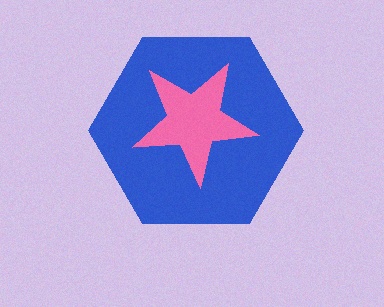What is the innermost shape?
The pink star.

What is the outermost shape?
The blue hexagon.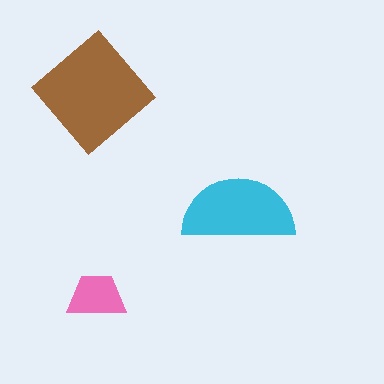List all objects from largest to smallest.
The brown diamond, the cyan semicircle, the pink trapezoid.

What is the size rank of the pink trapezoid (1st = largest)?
3rd.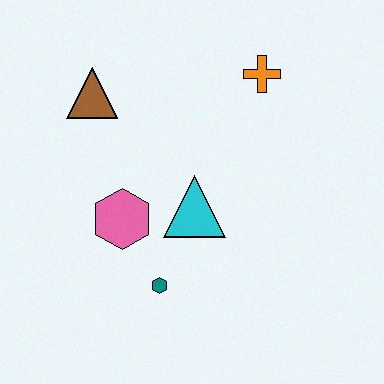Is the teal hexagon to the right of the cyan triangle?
No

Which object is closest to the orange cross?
The cyan triangle is closest to the orange cross.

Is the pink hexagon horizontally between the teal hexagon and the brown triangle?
Yes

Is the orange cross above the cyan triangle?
Yes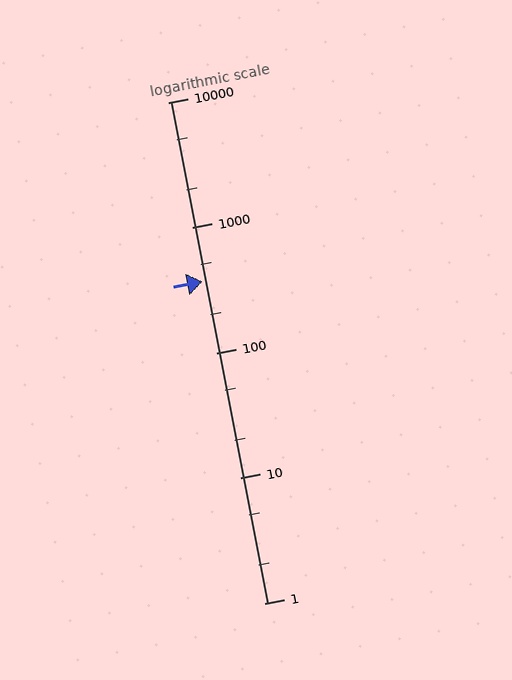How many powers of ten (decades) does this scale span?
The scale spans 4 decades, from 1 to 10000.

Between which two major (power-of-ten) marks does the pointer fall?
The pointer is between 100 and 1000.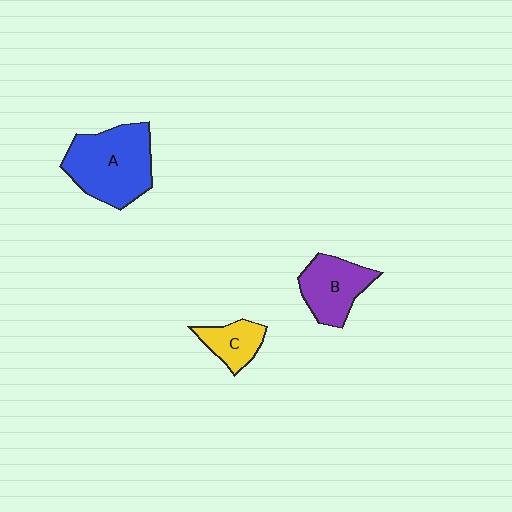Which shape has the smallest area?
Shape C (yellow).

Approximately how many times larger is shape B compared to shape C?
Approximately 1.6 times.